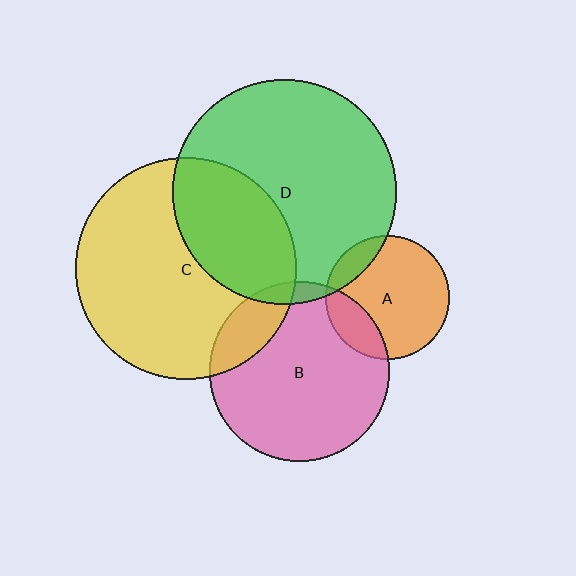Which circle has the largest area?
Circle D (green).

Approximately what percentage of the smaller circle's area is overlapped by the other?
Approximately 35%.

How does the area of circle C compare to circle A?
Approximately 3.1 times.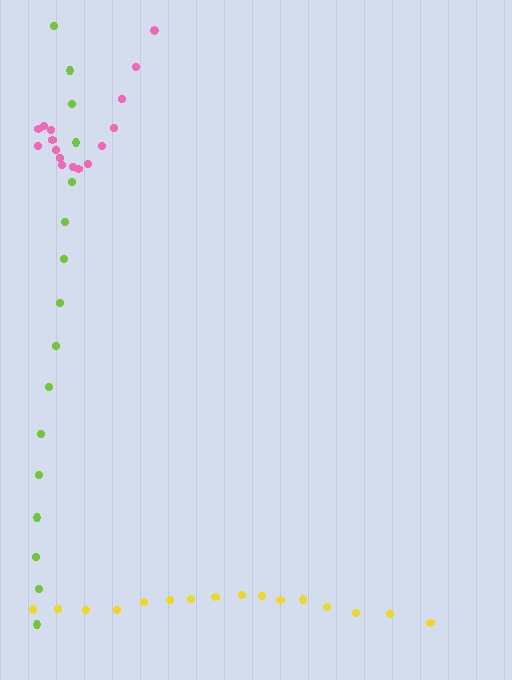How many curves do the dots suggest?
There are 3 distinct paths.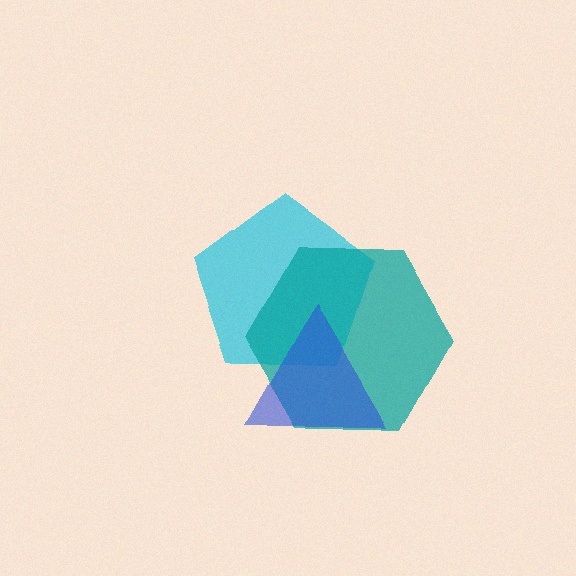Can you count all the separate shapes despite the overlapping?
Yes, there are 3 separate shapes.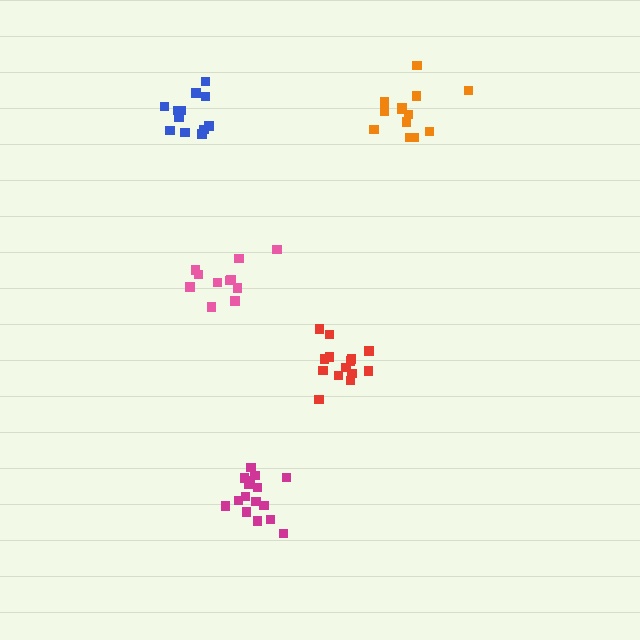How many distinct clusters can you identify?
There are 5 distinct clusters.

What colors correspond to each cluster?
The clusters are colored: pink, orange, magenta, red, blue.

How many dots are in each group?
Group 1: 11 dots, Group 2: 13 dots, Group 3: 16 dots, Group 4: 14 dots, Group 5: 12 dots (66 total).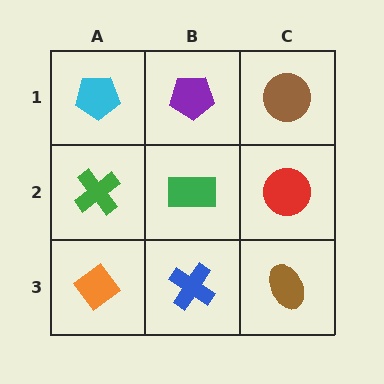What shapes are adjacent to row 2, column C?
A brown circle (row 1, column C), a brown ellipse (row 3, column C), a green rectangle (row 2, column B).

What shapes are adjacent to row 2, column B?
A purple pentagon (row 1, column B), a blue cross (row 3, column B), a green cross (row 2, column A), a red circle (row 2, column C).